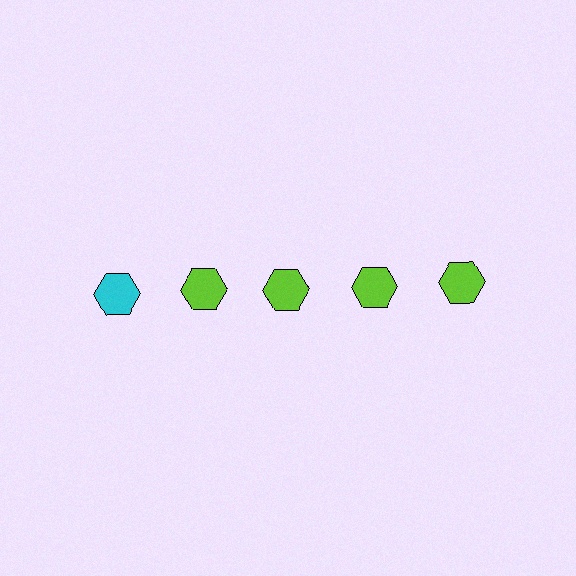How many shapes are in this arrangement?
There are 5 shapes arranged in a grid pattern.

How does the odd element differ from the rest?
It has a different color: cyan instead of lime.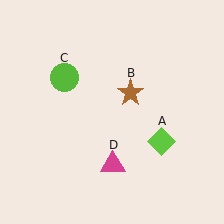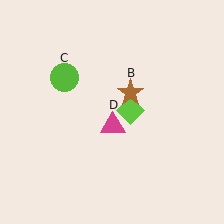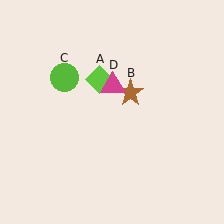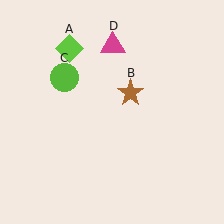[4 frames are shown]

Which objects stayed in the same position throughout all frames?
Brown star (object B) and lime circle (object C) remained stationary.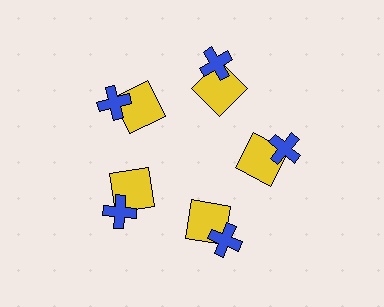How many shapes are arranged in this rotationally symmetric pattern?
There are 10 shapes, arranged in 5 groups of 2.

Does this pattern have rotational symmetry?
Yes, this pattern has 5-fold rotational symmetry. It looks the same after rotating 72 degrees around the center.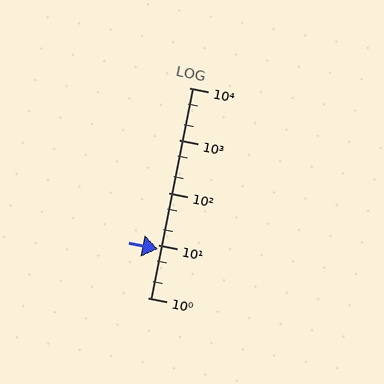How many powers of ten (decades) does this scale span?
The scale spans 4 decades, from 1 to 10000.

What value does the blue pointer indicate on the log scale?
The pointer indicates approximately 8.3.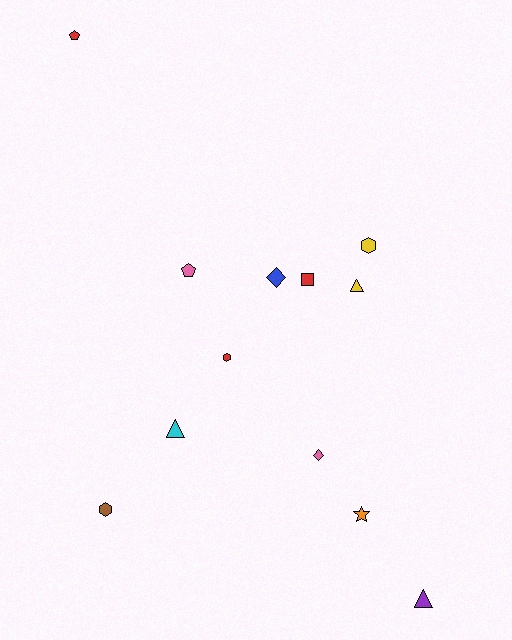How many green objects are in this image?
There are no green objects.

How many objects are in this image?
There are 12 objects.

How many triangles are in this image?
There are 3 triangles.